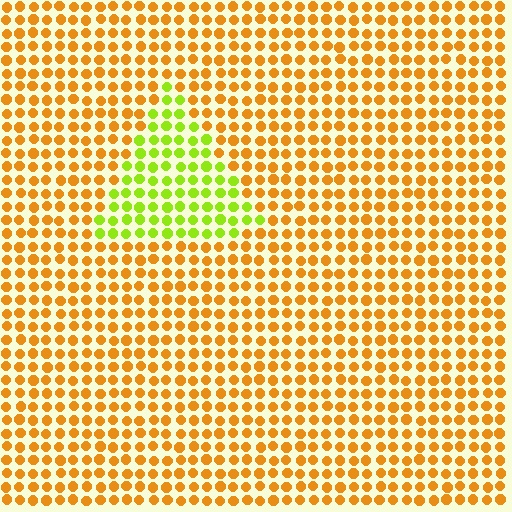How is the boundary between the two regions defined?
The boundary is defined purely by a slight shift in hue (about 51 degrees). Spacing, size, and orientation are identical on both sides.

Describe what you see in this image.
The image is filled with small orange elements in a uniform arrangement. A triangle-shaped region is visible where the elements are tinted to a slightly different hue, forming a subtle color boundary.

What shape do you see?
I see a triangle.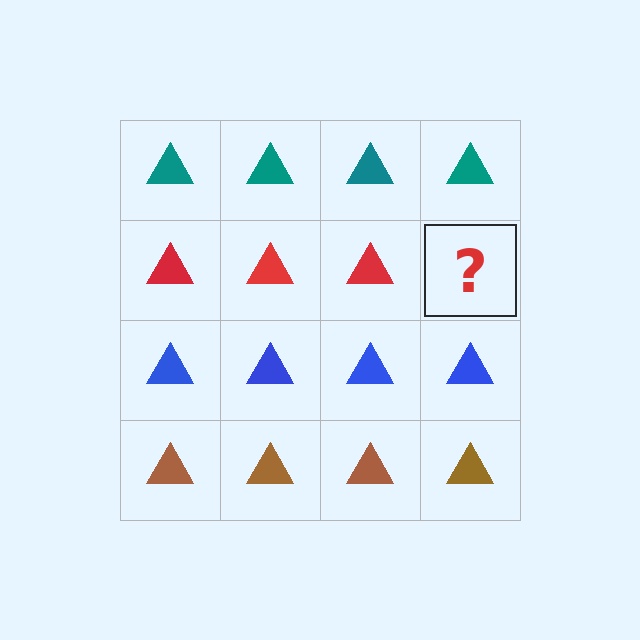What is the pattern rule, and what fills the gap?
The rule is that each row has a consistent color. The gap should be filled with a red triangle.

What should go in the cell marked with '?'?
The missing cell should contain a red triangle.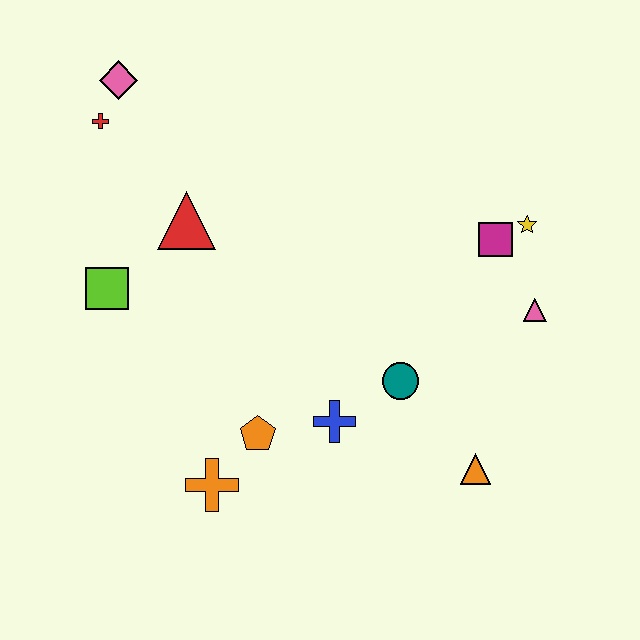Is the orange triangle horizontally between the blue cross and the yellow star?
Yes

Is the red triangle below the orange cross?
No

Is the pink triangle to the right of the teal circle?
Yes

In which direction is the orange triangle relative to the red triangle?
The orange triangle is to the right of the red triangle.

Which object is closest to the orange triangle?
The teal circle is closest to the orange triangle.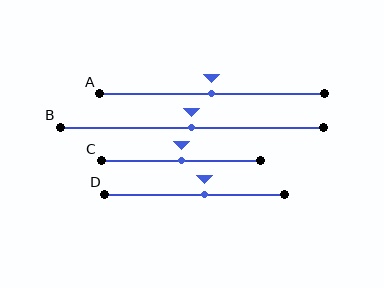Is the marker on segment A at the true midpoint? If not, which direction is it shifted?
Yes, the marker on segment A is at the true midpoint.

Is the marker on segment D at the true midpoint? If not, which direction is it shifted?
No, the marker on segment D is shifted to the right by about 5% of the segment length.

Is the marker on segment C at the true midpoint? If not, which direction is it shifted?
Yes, the marker on segment C is at the true midpoint.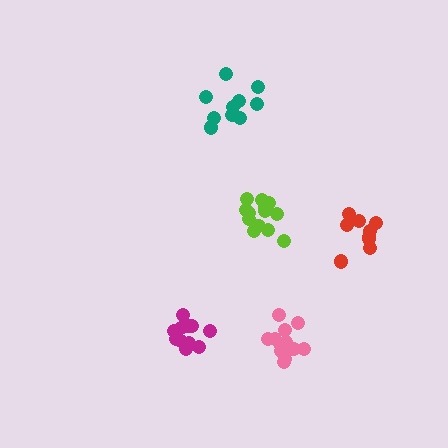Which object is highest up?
The teal cluster is topmost.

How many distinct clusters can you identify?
There are 5 distinct clusters.